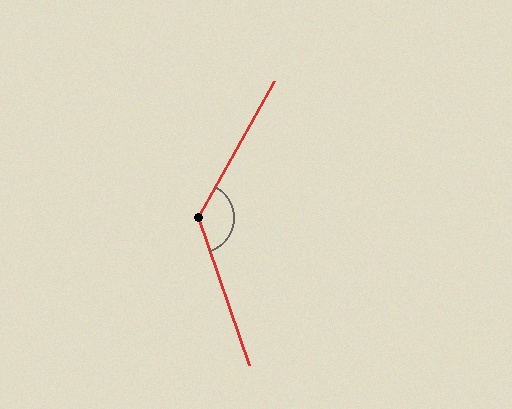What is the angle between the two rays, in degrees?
Approximately 132 degrees.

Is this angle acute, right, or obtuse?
It is obtuse.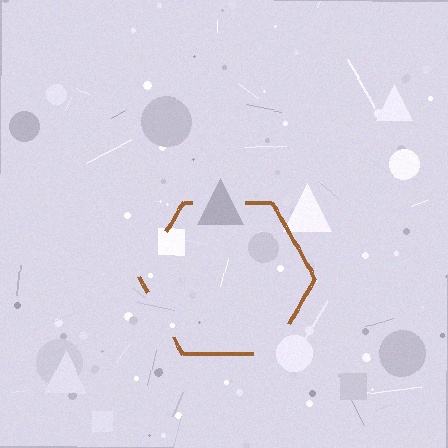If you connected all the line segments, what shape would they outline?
They would outline a hexagon.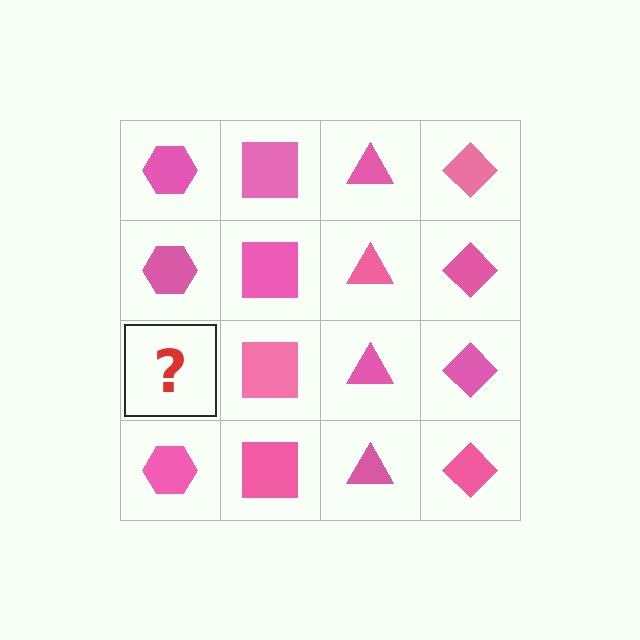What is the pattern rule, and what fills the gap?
The rule is that each column has a consistent shape. The gap should be filled with a pink hexagon.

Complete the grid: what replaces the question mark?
The question mark should be replaced with a pink hexagon.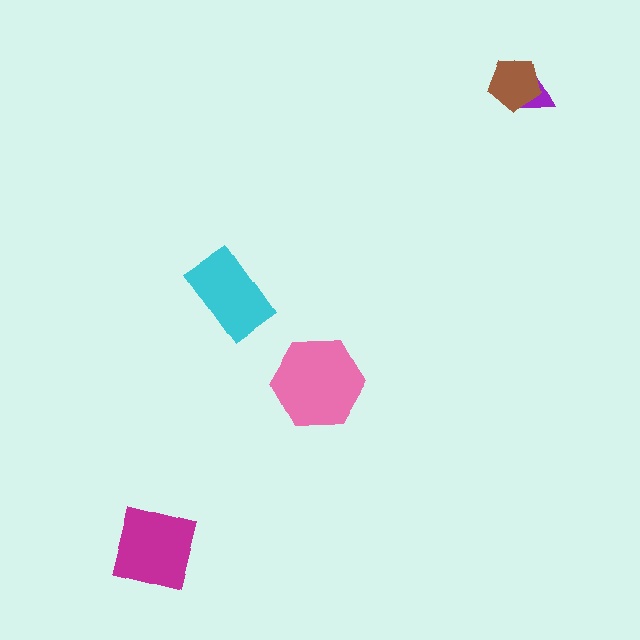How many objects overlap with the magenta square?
0 objects overlap with the magenta square.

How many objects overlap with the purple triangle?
1 object overlaps with the purple triangle.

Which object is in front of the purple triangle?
The brown pentagon is in front of the purple triangle.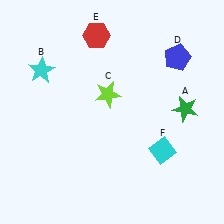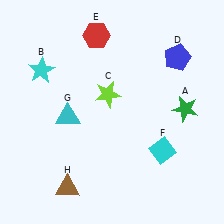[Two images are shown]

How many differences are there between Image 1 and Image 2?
There are 2 differences between the two images.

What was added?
A cyan triangle (G), a brown triangle (H) were added in Image 2.